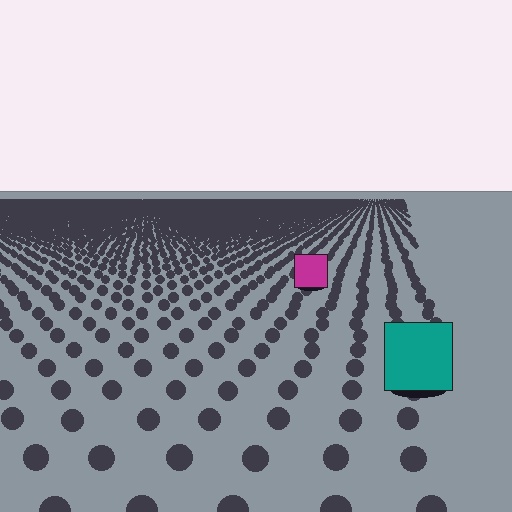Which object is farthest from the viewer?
The magenta square is farthest from the viewer. It appears smaller and the ground texture around it is denser.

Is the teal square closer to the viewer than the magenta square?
Yes. The teal square is closer — you can tell from the texture gradient: the ground texture is coarser near it.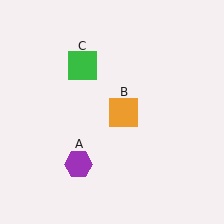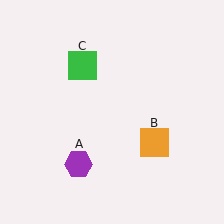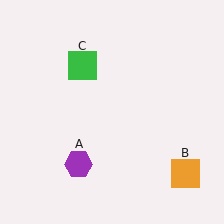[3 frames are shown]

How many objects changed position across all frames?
1 object changed position: orange square (object B).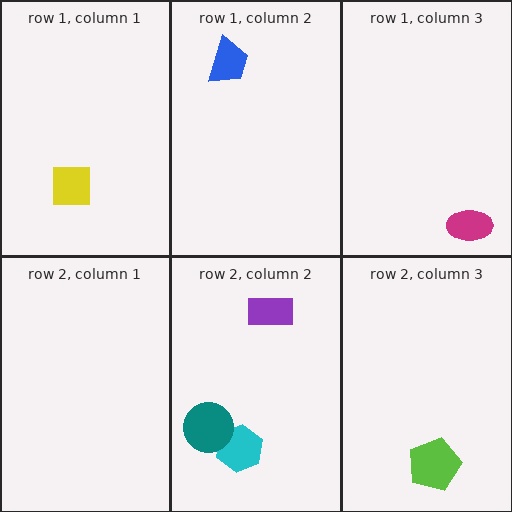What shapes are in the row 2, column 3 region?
The lime pentagon.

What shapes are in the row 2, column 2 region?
The cyan hexagon, the teal circle, the purple rectangle.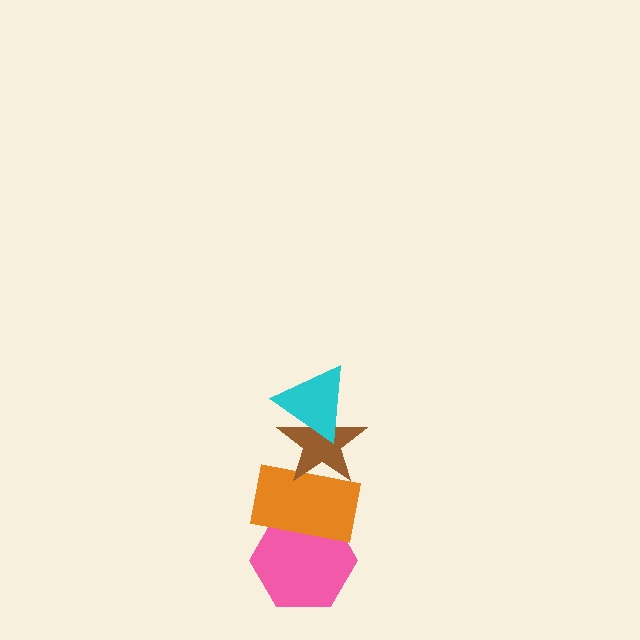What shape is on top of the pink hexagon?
The orange rectangle is on top of the pink hexagon.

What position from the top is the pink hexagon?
The pink hexagon is 4th from the top.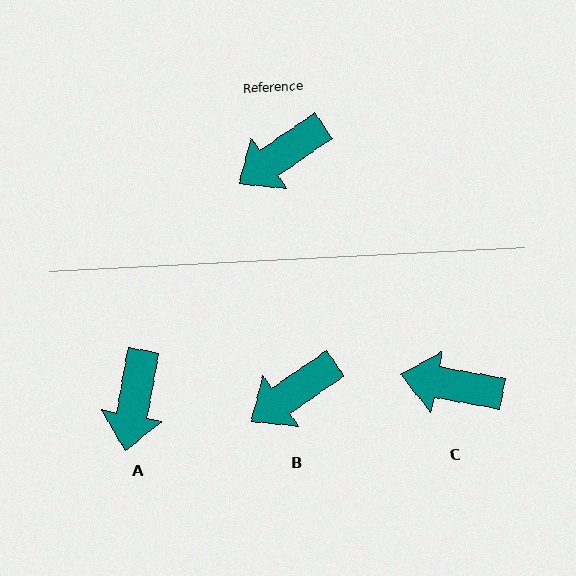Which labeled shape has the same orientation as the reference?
B.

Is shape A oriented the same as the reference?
No, it is off by about 45 degrees.